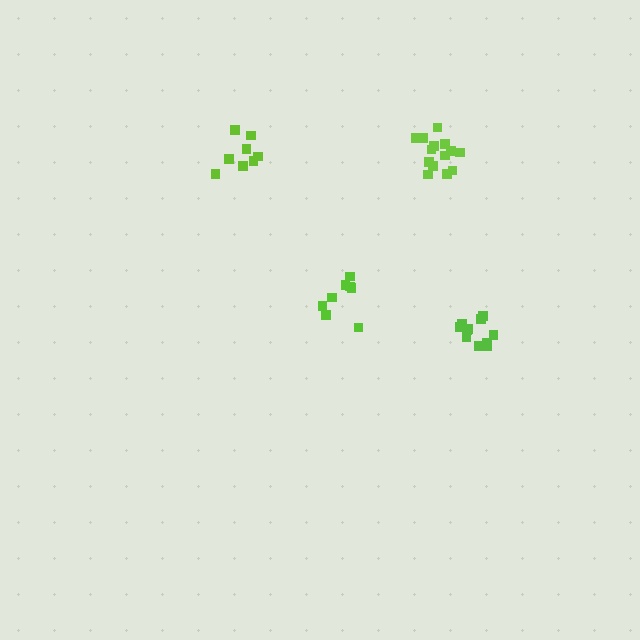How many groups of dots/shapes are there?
There are 4 groups.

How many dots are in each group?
Group 1: 11 dots, Group 2: 8 dots, Group 3: 8 dots, Group 4: 14 dots (41 total).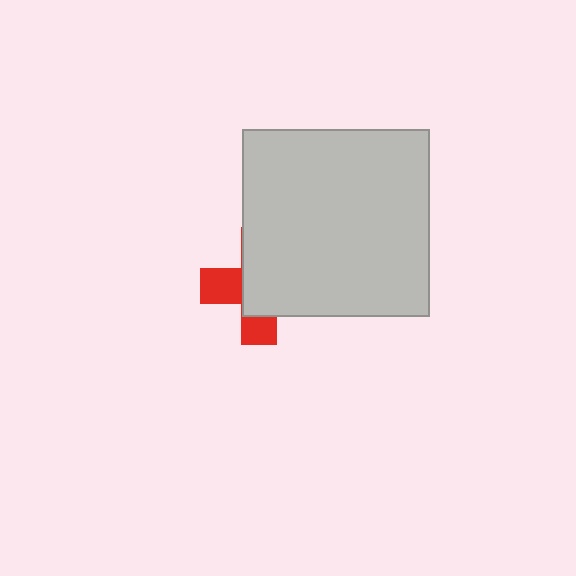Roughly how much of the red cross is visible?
A small part of it is visible (roughly 35%).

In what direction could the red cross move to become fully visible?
The red cross could move toward the lower-left. That would shift it out from behind the light gray square entirely.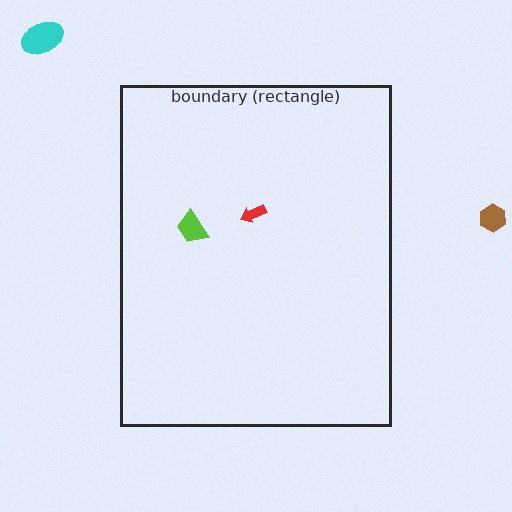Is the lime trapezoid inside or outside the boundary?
Inside.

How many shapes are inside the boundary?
2 inside, 2 outside.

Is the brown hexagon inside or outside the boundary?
Outside.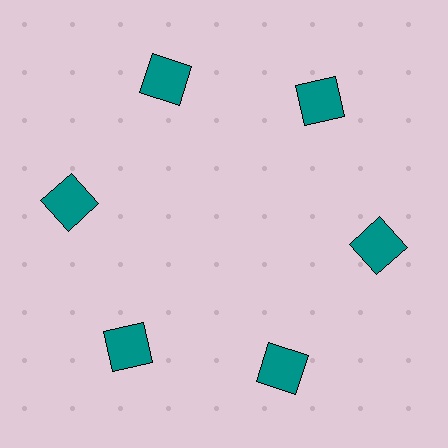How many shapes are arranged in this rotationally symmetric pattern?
There are 6 shapes, arranged in 6 groups of 1.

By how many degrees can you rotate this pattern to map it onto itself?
The pattern maps onto itself every 60 degrees of rotation.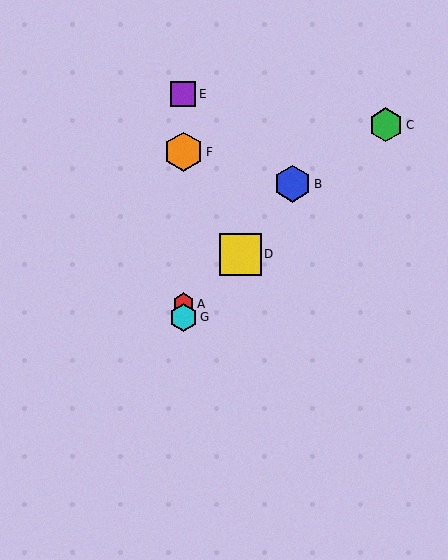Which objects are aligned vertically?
Objects A, E, F, G are aligned vertically.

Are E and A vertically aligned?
Yes, both are at x≈183.